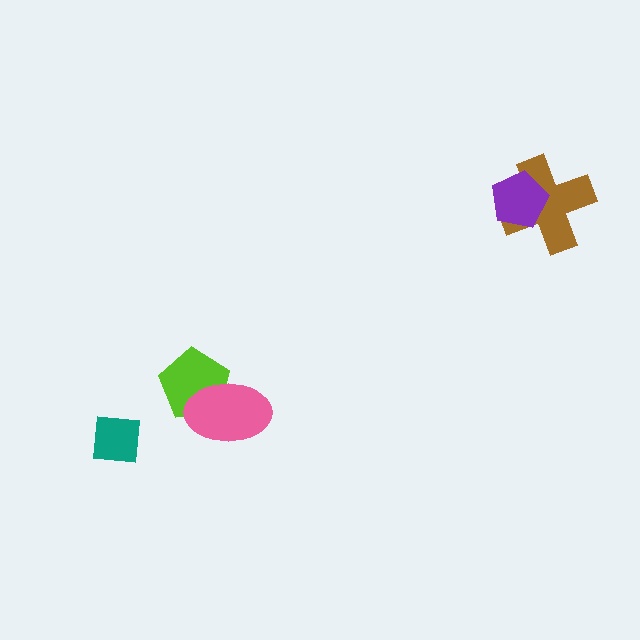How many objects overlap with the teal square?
0 objects overlap with the teal square.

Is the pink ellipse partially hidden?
No, no other shape covers it.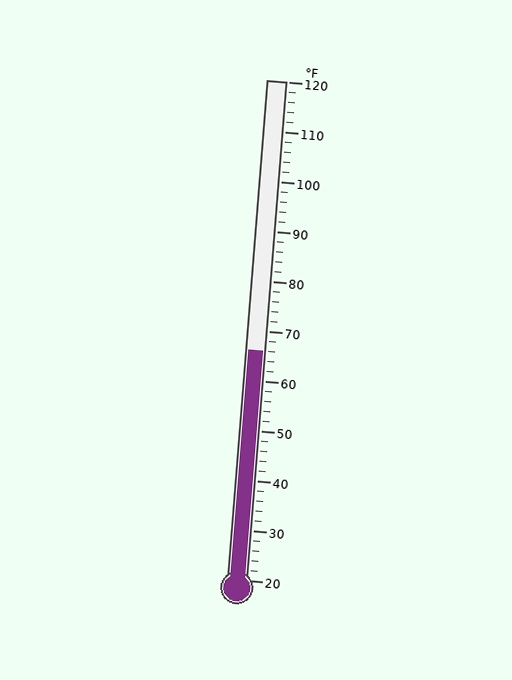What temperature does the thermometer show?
The thermometer shows approximately 66°F.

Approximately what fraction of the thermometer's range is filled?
The thermometer is filled to approximately 45% of its range.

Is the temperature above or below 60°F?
The temperature is above 60°F.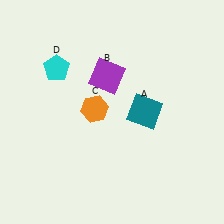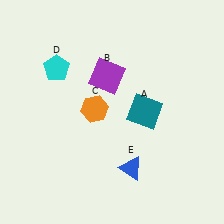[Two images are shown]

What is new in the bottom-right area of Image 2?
A blue triangle (E) was added in the bottom-right area of Image 2.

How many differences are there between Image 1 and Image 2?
There is 1 difference between the two images.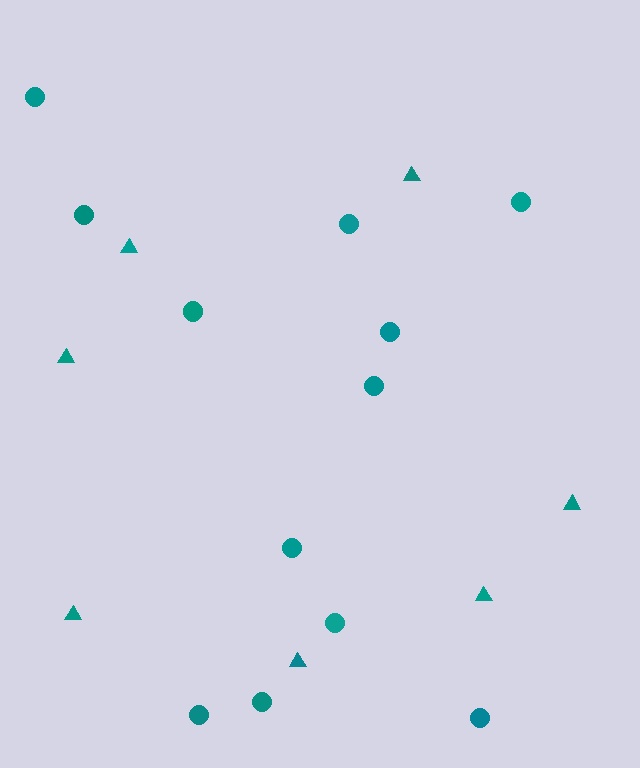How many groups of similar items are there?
There are 2 groups: one group of triangles (7) and one group of circles (12).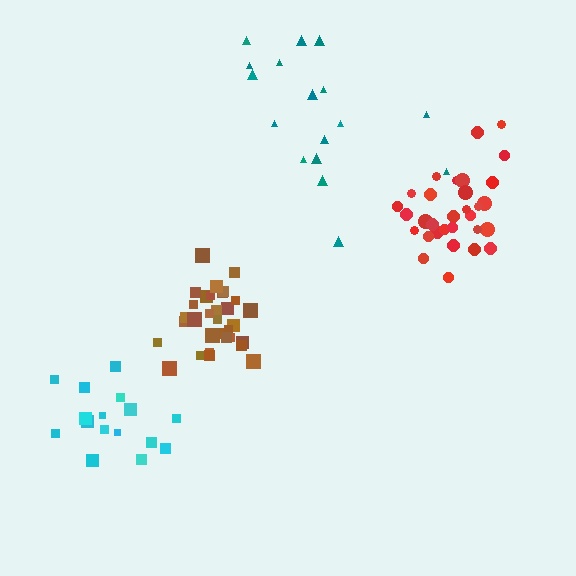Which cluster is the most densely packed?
Brown.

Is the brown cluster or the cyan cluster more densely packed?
Brown.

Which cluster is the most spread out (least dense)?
Teal.